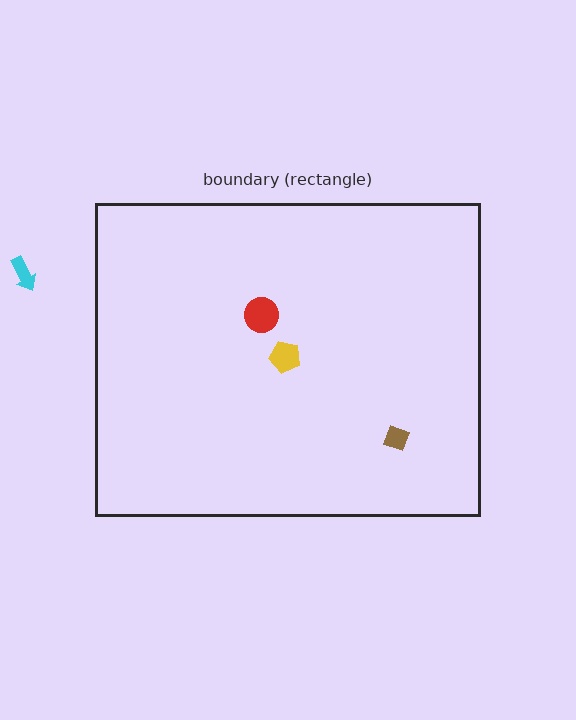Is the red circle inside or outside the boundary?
Inside.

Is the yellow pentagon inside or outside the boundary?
Inside.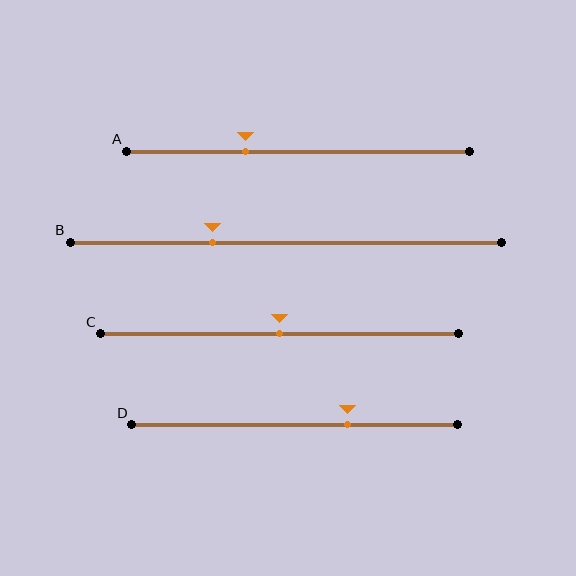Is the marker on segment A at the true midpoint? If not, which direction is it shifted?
No, the marker on segment A is shifted to the left by about 15% of the segment length.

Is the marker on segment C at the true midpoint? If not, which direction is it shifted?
Yes, the marker on segment C is at the true midpoint.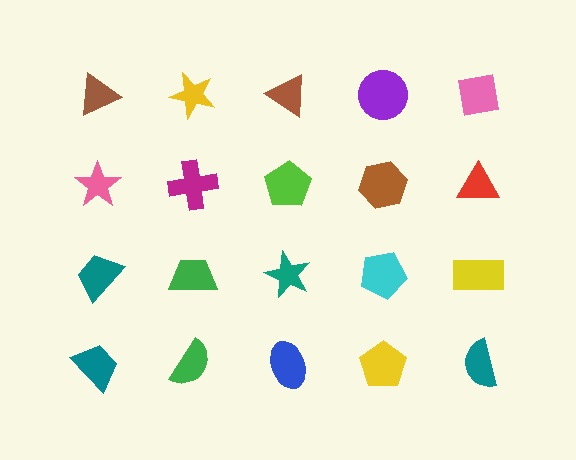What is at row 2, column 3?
A lime pentagon.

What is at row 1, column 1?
A brown triangle.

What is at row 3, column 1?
A teal trapezoid.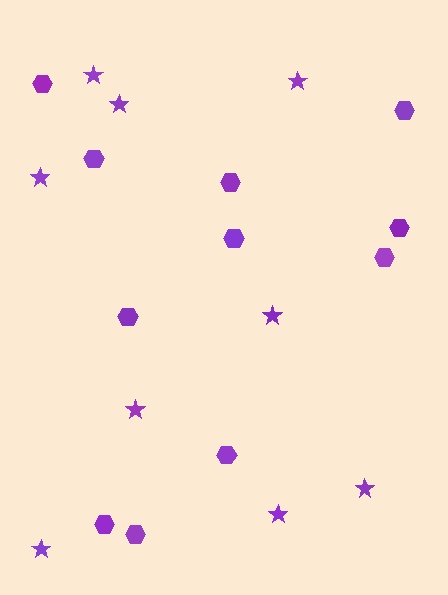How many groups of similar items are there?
There are 2 groups: one group of hexagons (11) and one group of stars (9).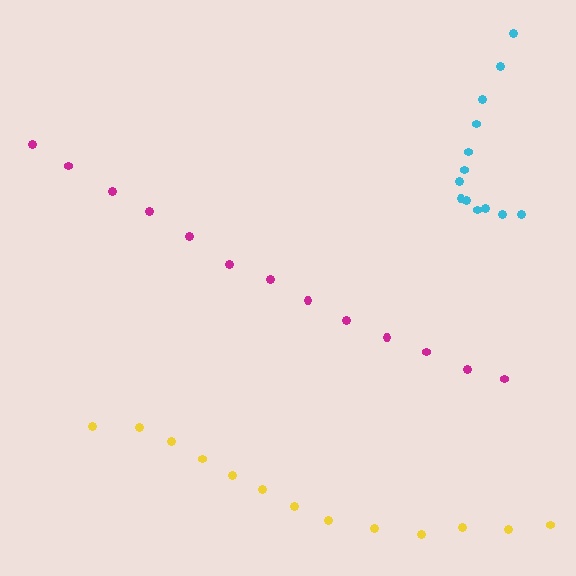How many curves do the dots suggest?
There are 3 distinct paths.